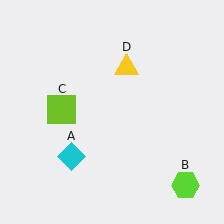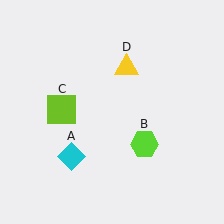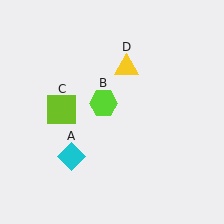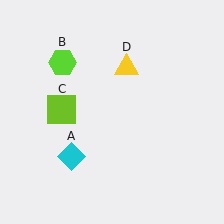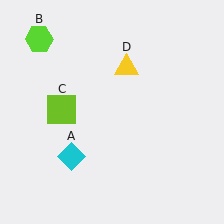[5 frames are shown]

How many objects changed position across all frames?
1 object changed position: lime hexagon (object B).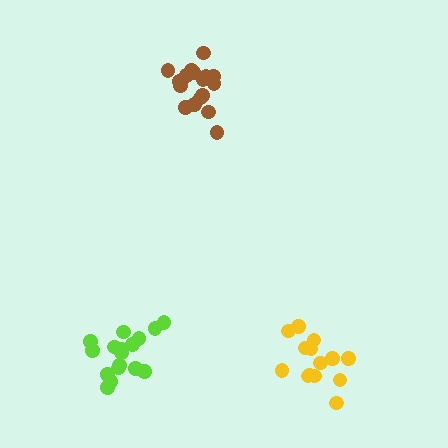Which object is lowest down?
The yellow cluster is bottommost.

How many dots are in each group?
Group 1: 17 dots, Group 2: 14 dots, Group 3: 17 dots (48 total).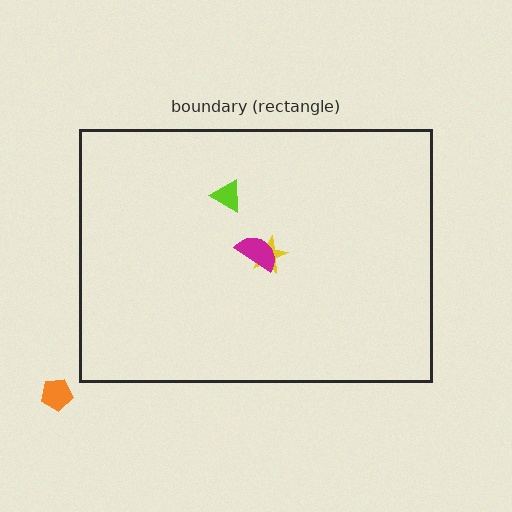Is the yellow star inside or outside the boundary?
Inside.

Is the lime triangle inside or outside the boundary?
Inside.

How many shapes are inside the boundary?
3 inside, 1 outside.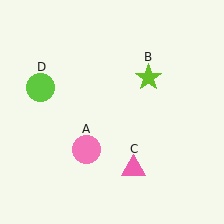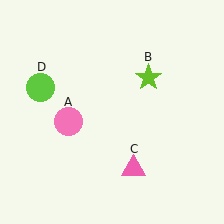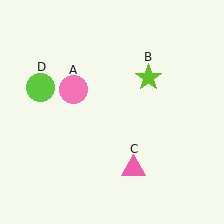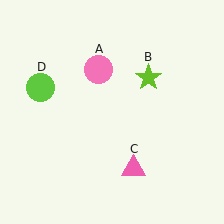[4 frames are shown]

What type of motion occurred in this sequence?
The pink circle (object A) rotated clockwise around the center of the scene.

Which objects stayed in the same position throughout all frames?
Lime star (object B) and pink triangle (object C) and lime circle (object D) remained stationary.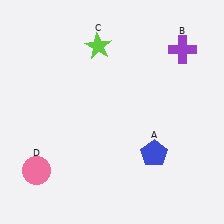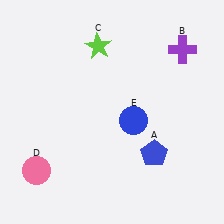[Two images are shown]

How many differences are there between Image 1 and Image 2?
There is 1 difference between the two images.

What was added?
A blue circle (E) was added in Image 2.